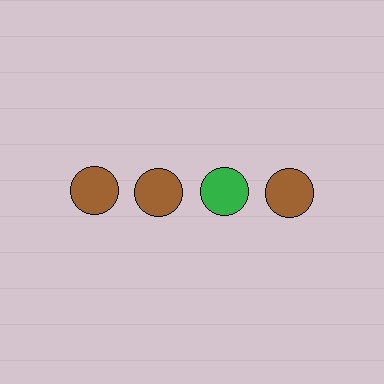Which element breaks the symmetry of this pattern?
The green circle in the top row, center column breaks the symmetry. All other shapes are brown circles.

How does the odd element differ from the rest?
It has a different color: green instead of brown.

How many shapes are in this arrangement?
There are 4 shapes arranged in a grid pattern.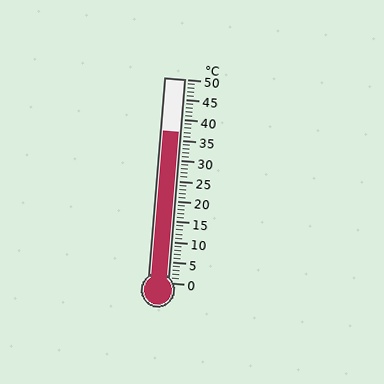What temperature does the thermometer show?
The thermometer shows approximately 37°C.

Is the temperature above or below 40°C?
The temperature is below 40°C.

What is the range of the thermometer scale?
The thermometer scale ranges from 0°C to 50°C.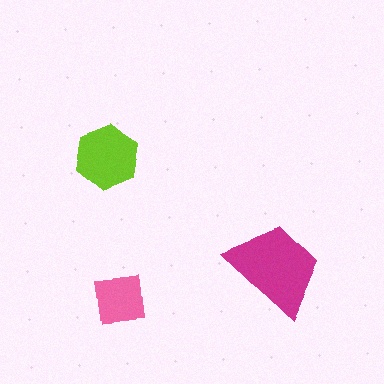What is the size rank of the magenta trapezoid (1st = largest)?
1st.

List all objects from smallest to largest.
The pink square, the lime hexagon, the magenta trapezoid.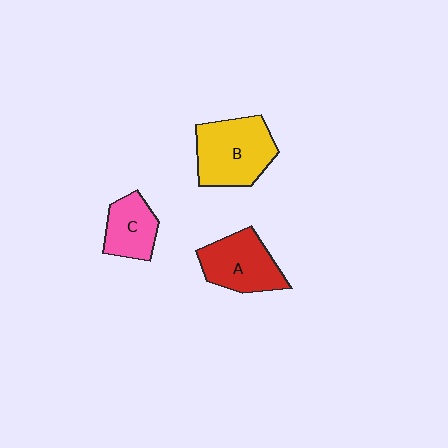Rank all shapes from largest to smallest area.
From largest to smallest: B (yellow), A (red), C (pink).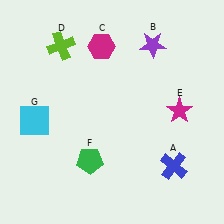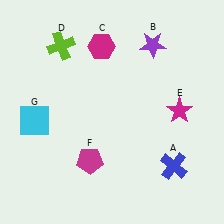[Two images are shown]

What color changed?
The pentagon (F) changed from green in Image 1 to magenta in Image 2.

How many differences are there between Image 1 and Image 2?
There is 1 difference between the two images.